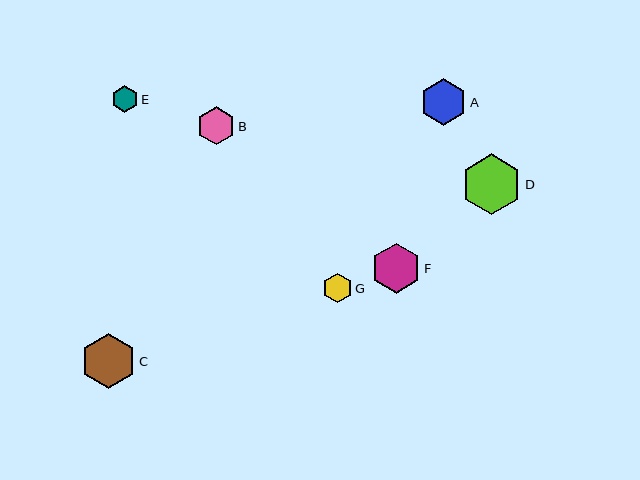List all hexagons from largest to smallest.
From largest to smallest: D, C, F, A, B, G, E.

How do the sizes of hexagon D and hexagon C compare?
Hexagon D and hexagon C are approximately the same size.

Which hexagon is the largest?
Hexagon D is the largest with a size of approximately 61 pixels.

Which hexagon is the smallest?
Hexagon E is the smallest with a size of approximately 27 pixels.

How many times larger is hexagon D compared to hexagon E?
Hexagon D is approximately 2.3 times the size of hexagon E.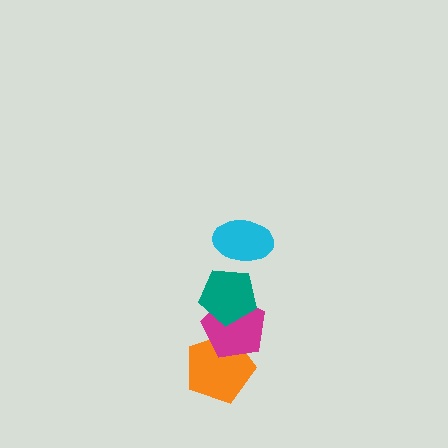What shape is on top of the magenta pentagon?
The teal pentagon is on top of the magenta pentagon.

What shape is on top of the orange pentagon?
The magenta pentagon is on top of the orange pentagon.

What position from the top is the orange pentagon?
The orange pentagon is 4th from the top.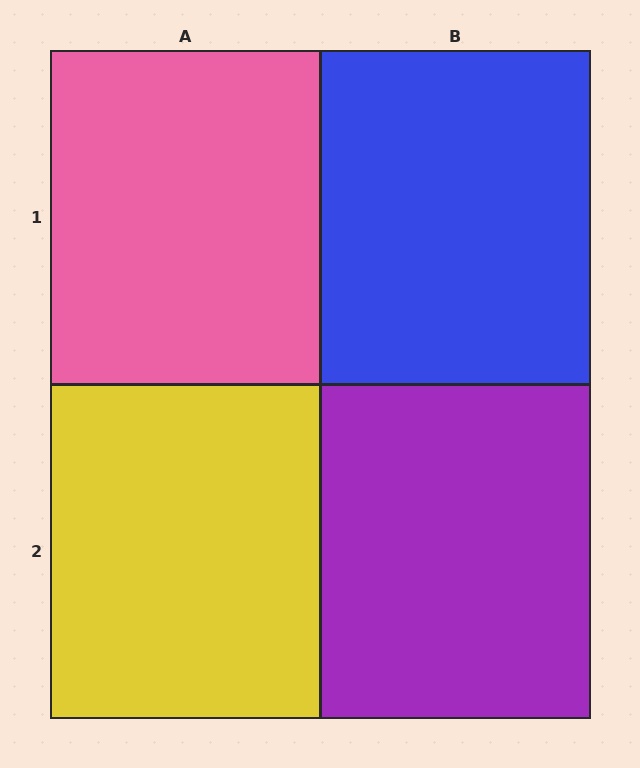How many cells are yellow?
1 cell is yellow.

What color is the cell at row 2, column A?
Yellow.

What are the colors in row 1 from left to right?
Pink, blue.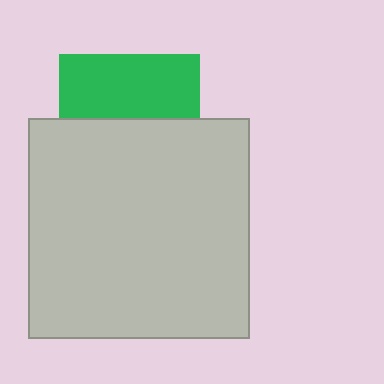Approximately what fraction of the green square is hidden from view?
Roughly 55% of the green square is hidden behind the light gray square.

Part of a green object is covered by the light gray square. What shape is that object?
It is a square.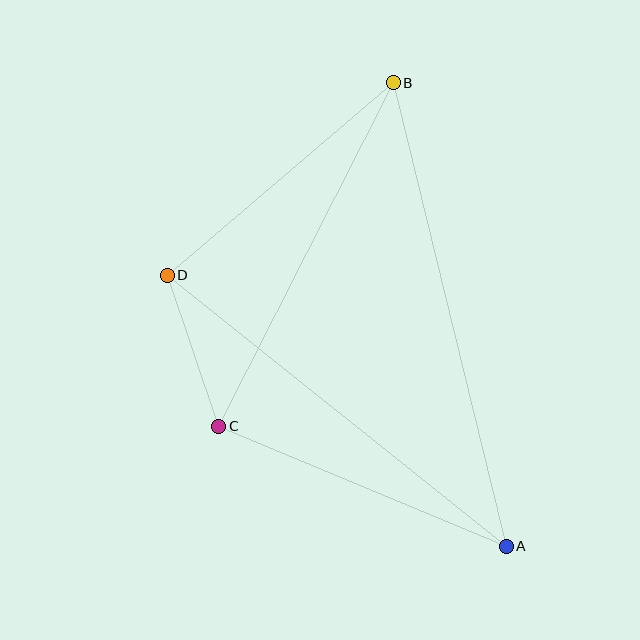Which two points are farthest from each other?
Points A and B are farthest from each other.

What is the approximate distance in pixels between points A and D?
The distance between A and D is approximately 434 pixels.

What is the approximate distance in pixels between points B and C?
The distance between B and C is approximately 385 pixels.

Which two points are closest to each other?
Points C and D are closest to each other.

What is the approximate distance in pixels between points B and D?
The distance between B and D is approximately 297 pixels.